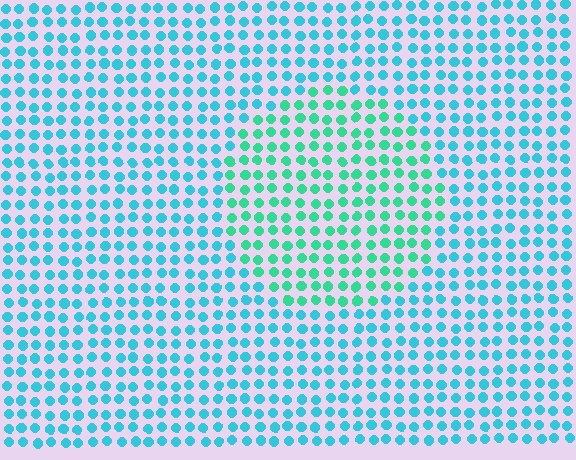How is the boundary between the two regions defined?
The boundary is defined purely by a slight shift in hue (about 32 degrees). Spacing, size, and orientation are identical on both sides.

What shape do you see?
I see a circle.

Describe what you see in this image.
The image is filled with small cyan elements in a uniform arrangement. A circle-shaped region is visible where the elements are tinted to a slightly different hue, forming a subtle color boundary.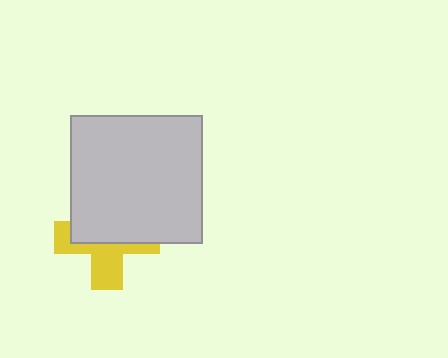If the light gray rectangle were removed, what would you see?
You would see the complete yellow cross.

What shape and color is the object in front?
The object in front is a light gray rectangle.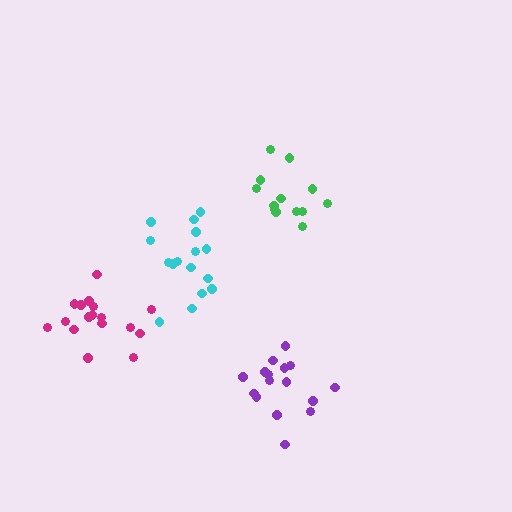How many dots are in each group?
Group 1: 16 dots, Group 2: 17 dots, Group 3: 16 dots, Group 4: 13 dots (62 total).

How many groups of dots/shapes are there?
There are 4 groups.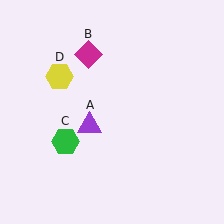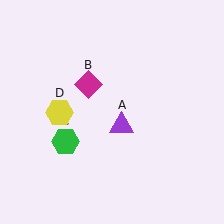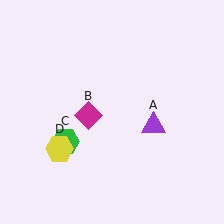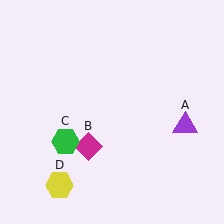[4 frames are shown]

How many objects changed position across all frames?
3 objects changed position: purple triangle (object A), magenta diamond (object B), yellow hexagon (object D).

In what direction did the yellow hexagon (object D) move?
The yellow hexagon (object D) moved down.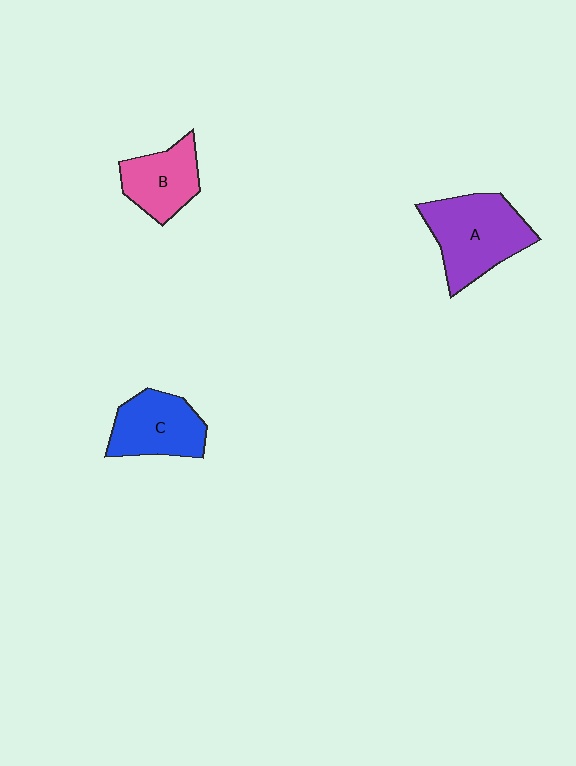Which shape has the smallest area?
Shape B (pink).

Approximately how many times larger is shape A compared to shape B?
Approximately 1.5 times.